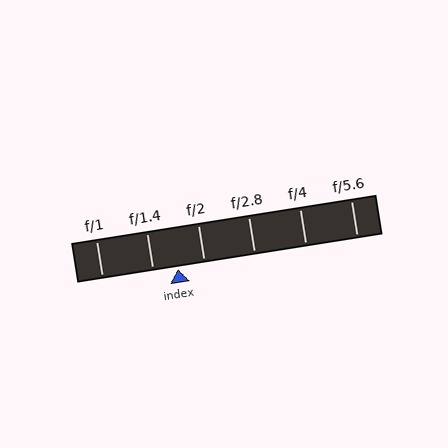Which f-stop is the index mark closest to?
The index mark is closest to f/1.4.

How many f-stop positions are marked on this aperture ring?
There are 6 f-stop positions marked.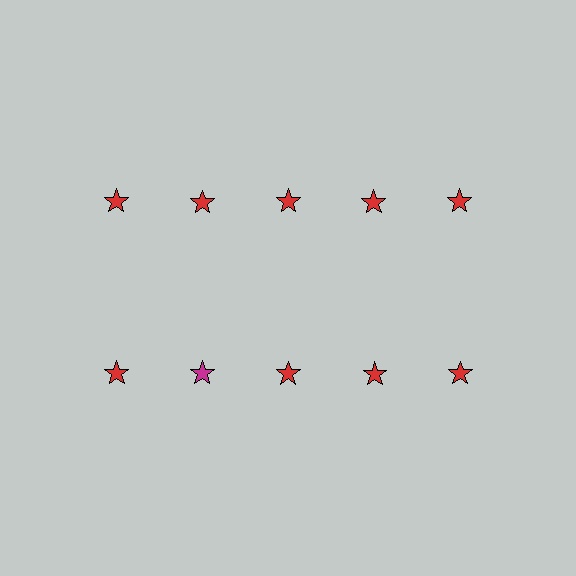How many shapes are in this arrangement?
There are 10 shapes arranged in a grid pattern.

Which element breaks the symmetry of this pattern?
The magenta star in the second row, second from left column breaks the symmetry. All other shapes are red stars.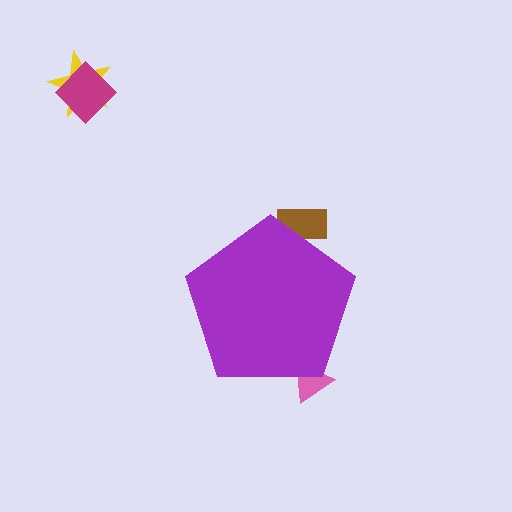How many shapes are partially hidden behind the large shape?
2 shapes are partially hidden.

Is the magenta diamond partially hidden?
No, the magenta diamond is fully visible.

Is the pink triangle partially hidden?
Yes, the pink triangle is partially hidden behind the purple pentagon.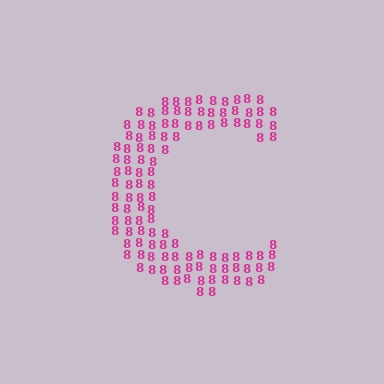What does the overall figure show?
The overall figure shows the letter C.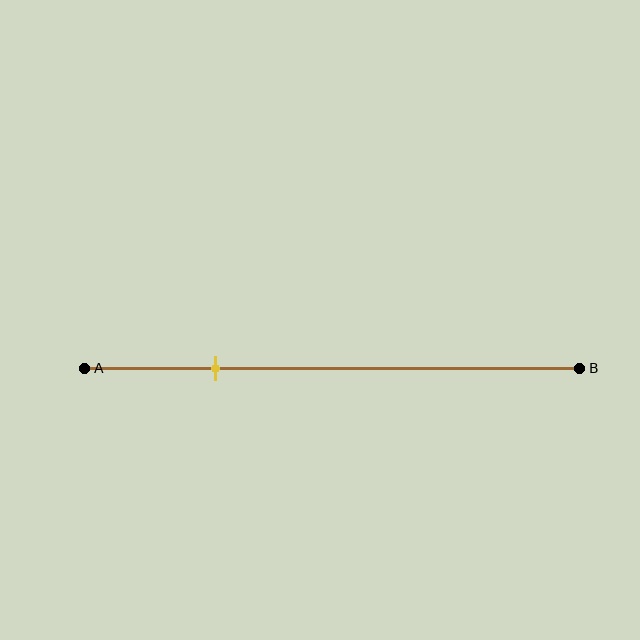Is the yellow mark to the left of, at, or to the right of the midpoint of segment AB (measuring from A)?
The yellow mark is to the left of the midpoint of segment AB.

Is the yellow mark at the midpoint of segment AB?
No, the mark is at about 25% from A, not at the 50% midpoint.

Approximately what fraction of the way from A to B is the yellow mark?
The yellow mark is approximately 25% of the way from A to B.